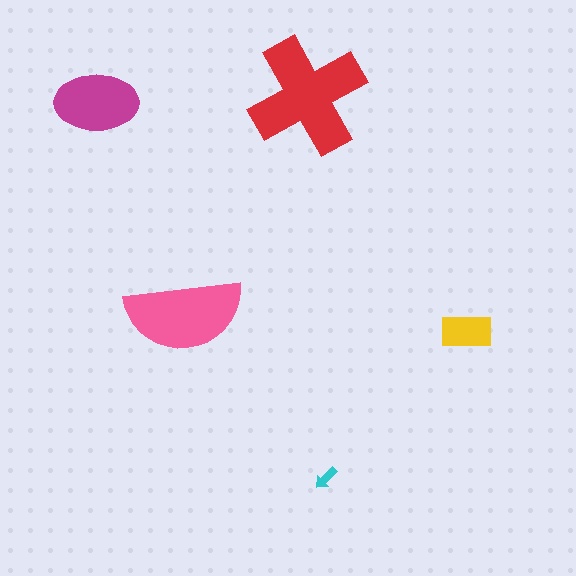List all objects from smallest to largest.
The cyan arrow, the yellow rectangle, the magenta ellipse, the pink semicircle, the red cross.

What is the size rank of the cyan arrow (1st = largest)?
5th.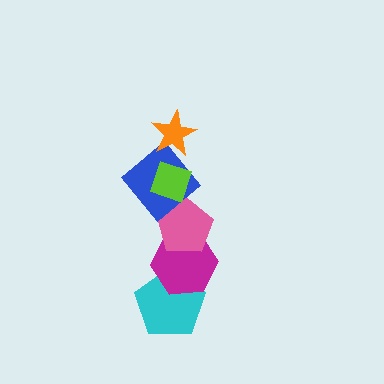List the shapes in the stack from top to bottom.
From top to bottom: the orange star, the lime diamond, the blue diamond, the pink pentagon, the magenta hexagon, the cyan pentagon.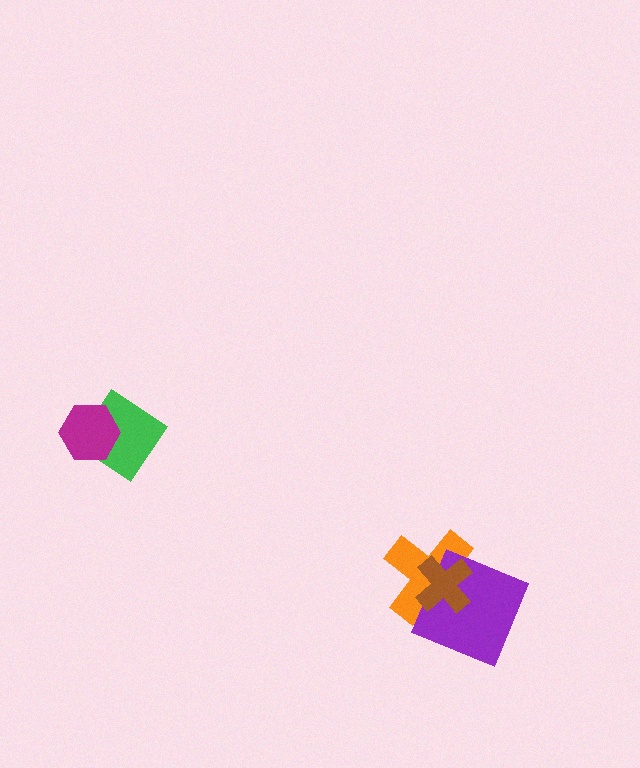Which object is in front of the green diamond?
The magenta hexagon is in front of the green diamond.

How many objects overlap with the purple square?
2 objects overlap with the purple square.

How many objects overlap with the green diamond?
1 object overlaps with the green diamond.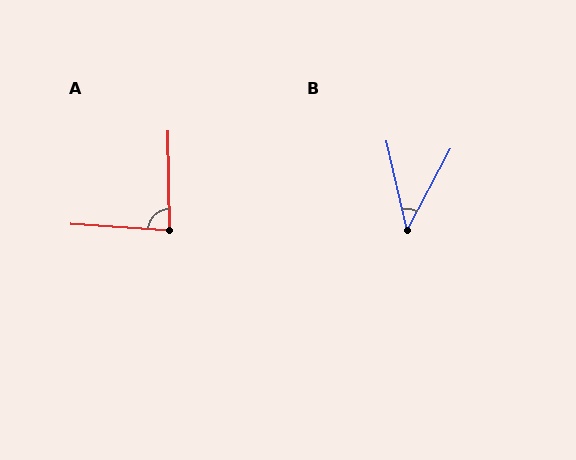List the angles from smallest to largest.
B (41°), A (86°).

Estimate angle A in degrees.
Approximately 86 degrees.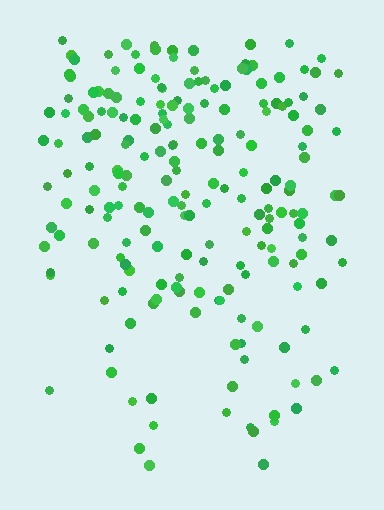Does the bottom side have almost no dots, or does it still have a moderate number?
Still a moderate number, just noticeably fewer than the top.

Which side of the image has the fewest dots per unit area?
The bottom.